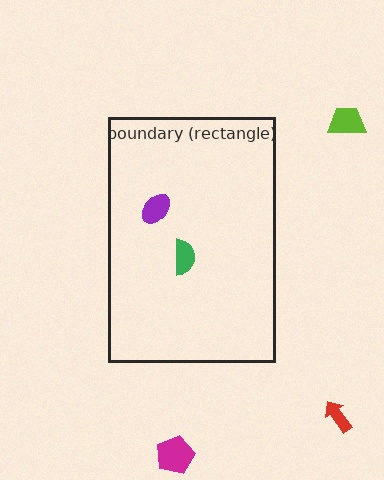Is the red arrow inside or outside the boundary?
Outside.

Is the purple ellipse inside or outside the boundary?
Inside.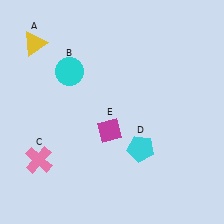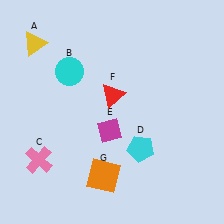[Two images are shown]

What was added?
A red triangle (F), an orange square (G) were added in Image 2.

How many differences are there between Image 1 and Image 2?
There are 2 differences between the two images.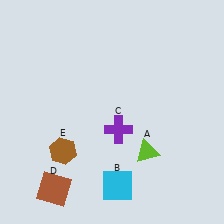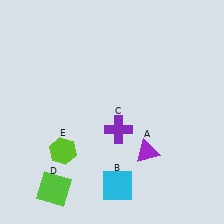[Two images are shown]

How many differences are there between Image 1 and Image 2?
There are 3 differences between the two images.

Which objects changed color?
A changed from lime to purple. D changed from brown to lime. E changed from brown to lime.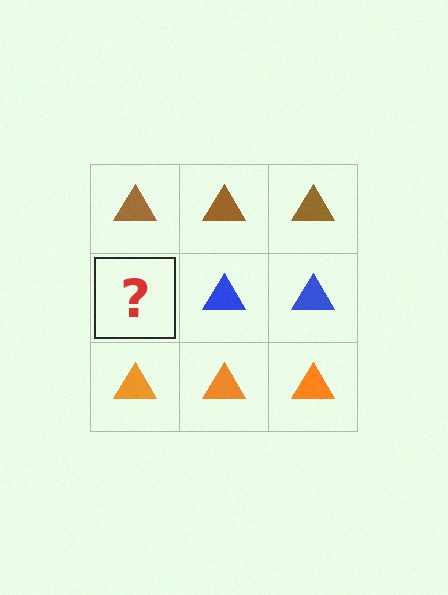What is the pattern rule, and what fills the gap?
The rule is that each row has a consistent color. The gap should be filled with a blue triangle.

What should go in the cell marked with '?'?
The missing cell should contain a blue triangle.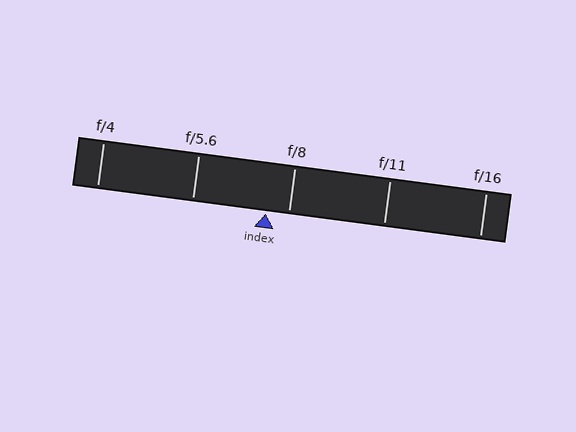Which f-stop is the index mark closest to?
The index mark is closest to f/8.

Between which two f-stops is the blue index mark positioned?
The index mark is between f/5.6 and f/8.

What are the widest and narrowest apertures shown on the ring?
The widest aperture shown is f/4 and the narrowest is f/16.